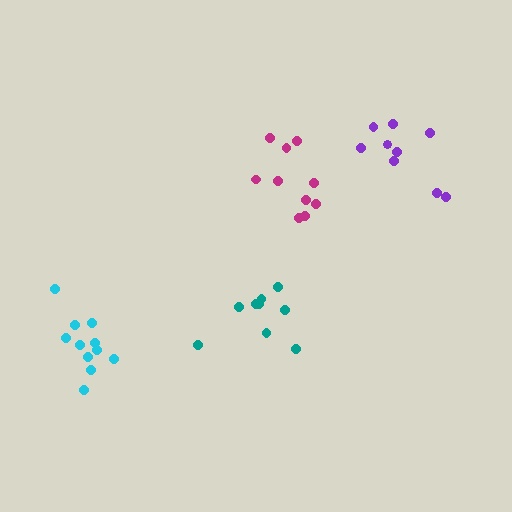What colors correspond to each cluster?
The clusters are colored: cyan, magenta, teal, purple.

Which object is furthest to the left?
The cyan cluster is leftmost.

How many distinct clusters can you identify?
There are 4 distinct clusters.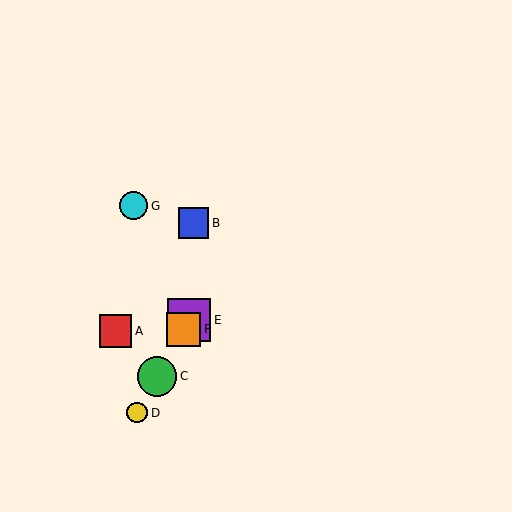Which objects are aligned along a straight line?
Objects C, D, E, F are aligned along a straight line.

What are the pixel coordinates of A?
Object A is at (115, 331).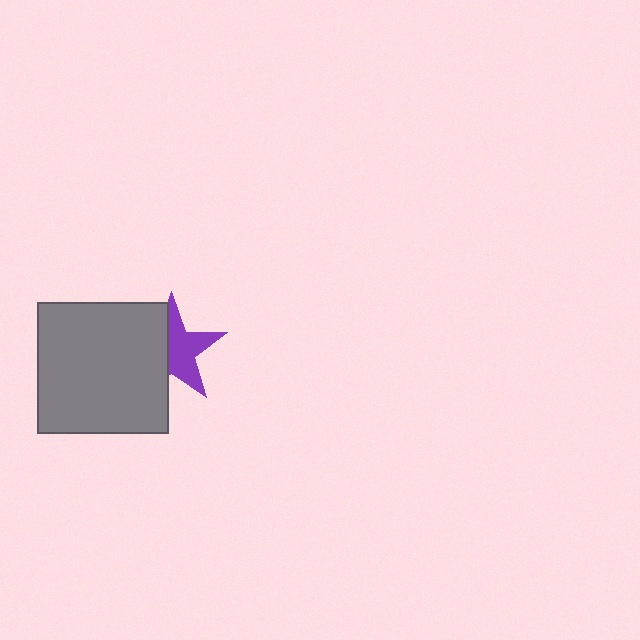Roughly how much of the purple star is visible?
About half of it is visible (roughly 55%).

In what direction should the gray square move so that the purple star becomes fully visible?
The gray square should move left. That is the shortest direction to clear the overlap and leave the purple star fully visible.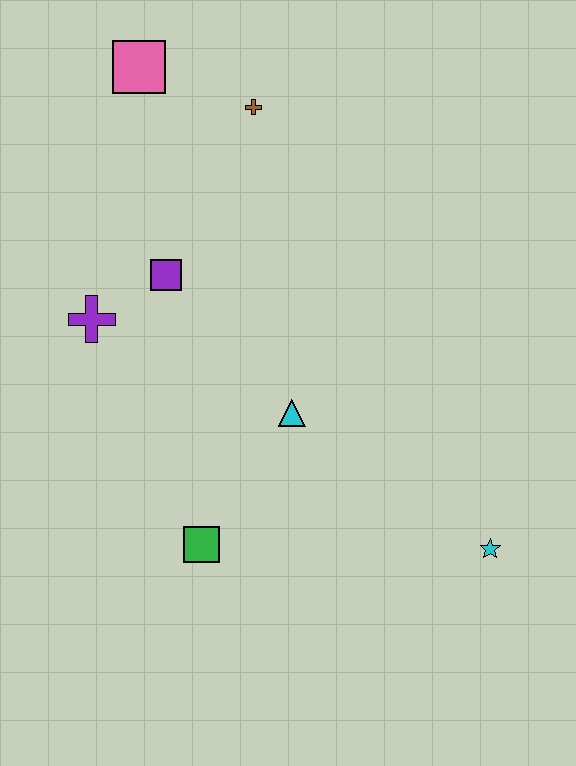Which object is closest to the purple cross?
The purple square is closest to the purple cross.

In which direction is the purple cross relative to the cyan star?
The purple cross is to the left of the cyan star.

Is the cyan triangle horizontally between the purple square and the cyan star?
Yes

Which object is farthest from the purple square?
The cyan star is farthest from the purple square.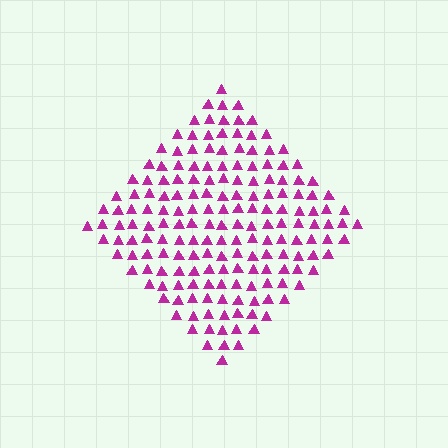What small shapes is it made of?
It is made of small triangles.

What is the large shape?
The large shape is a diamond.